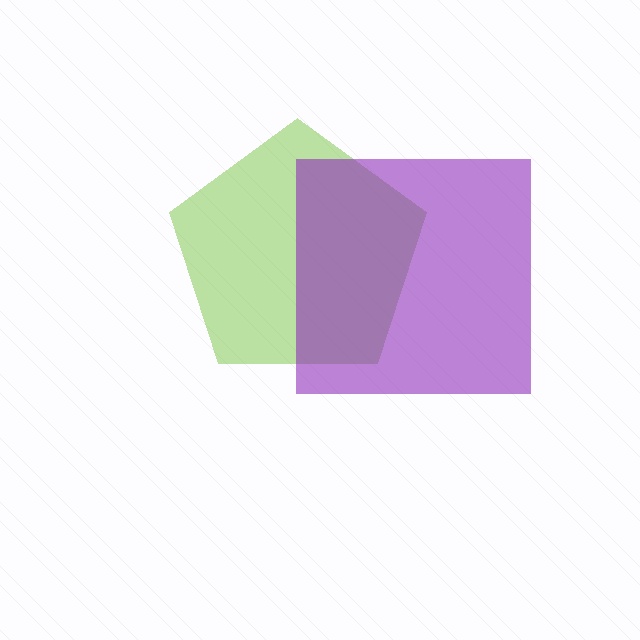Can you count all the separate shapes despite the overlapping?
Yes, there are 2 separate shapes.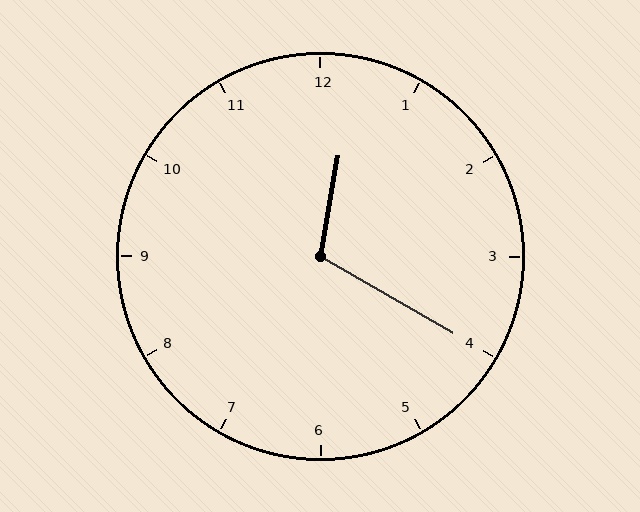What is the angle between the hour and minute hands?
Approximately 110 degrees.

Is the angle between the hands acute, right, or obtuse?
It is obtuse.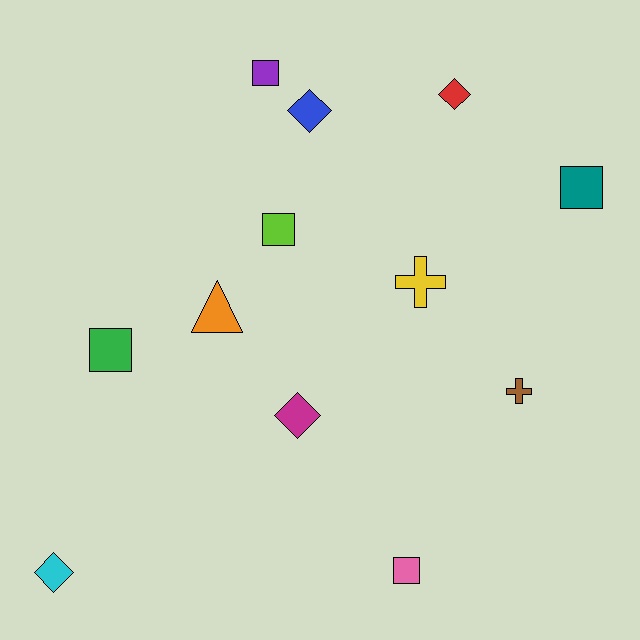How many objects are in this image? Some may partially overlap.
There are 12 objects.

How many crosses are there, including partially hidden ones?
There are 2 crosses.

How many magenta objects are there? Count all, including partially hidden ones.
There is 1 magenta object.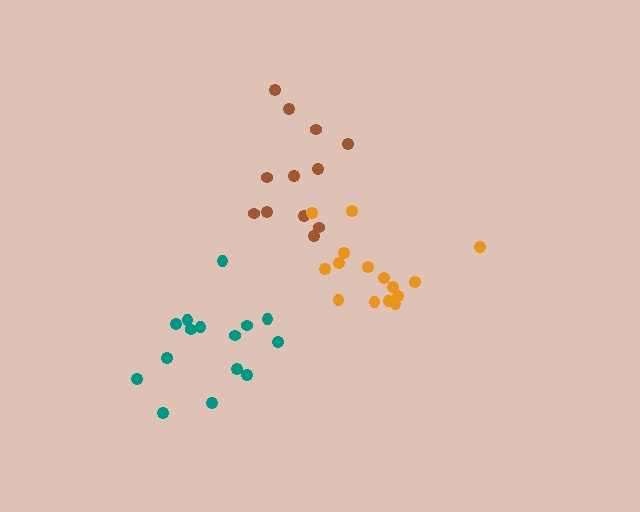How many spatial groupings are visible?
There are 3 spatial groupings.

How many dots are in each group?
Group 1: 15 dots, Group 2: 12 dots, Group 3: 15 dots (42 total).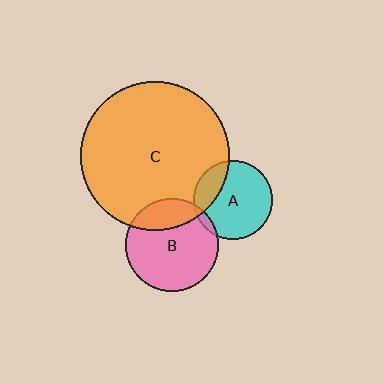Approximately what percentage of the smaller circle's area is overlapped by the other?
Approximately 25%.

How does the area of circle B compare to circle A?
Approximately 1.4 times.